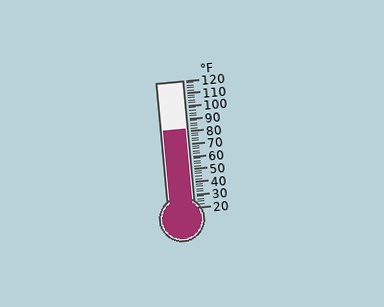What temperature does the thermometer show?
The thermometer shows approximately 82°F.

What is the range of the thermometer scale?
The thermometer scale ranges from 20°F to 120°F.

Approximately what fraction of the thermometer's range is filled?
The thermometer is filled to approximately 60% of its range.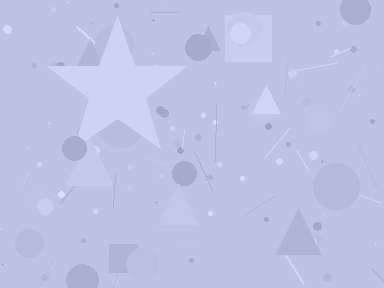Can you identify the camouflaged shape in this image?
The camouflaged shape is a star.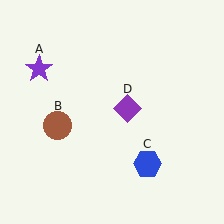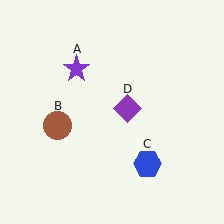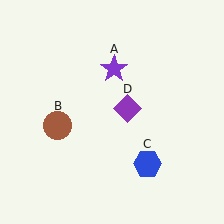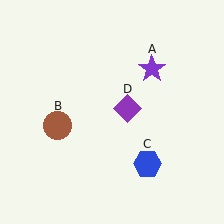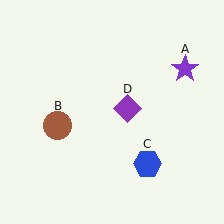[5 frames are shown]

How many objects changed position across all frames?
1 object changed position: purple star (object A).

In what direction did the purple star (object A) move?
The purple star (object A) moved right.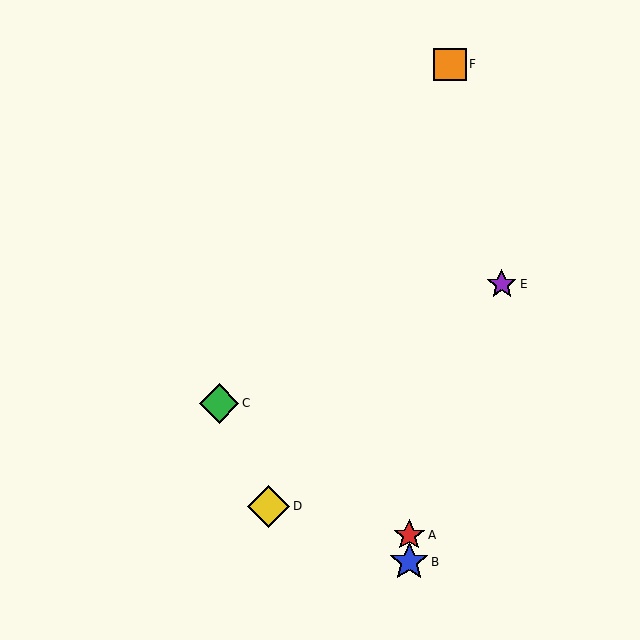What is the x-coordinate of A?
Object A is at x≈409.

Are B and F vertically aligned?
No, B is at x≈409 and F is at x≈450.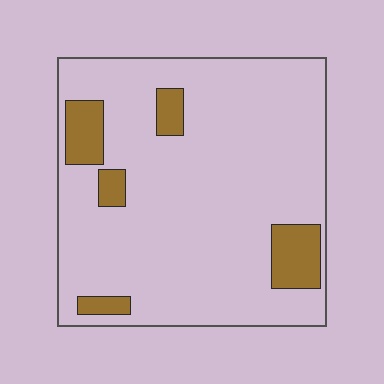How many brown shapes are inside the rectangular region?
5.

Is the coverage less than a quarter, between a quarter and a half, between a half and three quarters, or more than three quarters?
Less than a quarter.